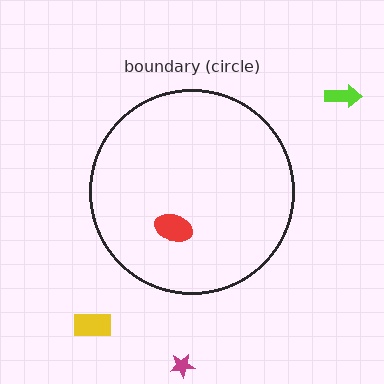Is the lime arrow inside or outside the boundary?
Outside.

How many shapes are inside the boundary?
1 inside, 3 outside.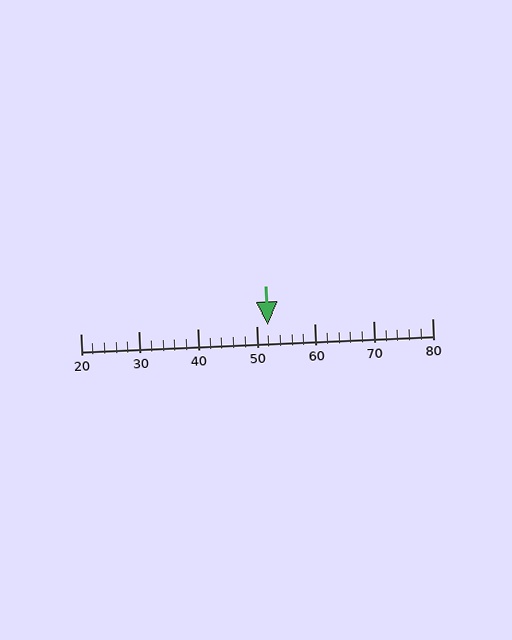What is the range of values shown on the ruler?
The ruler shows values from 20 to 80.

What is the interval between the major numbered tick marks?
The major tick marks are spaced 10 units apart.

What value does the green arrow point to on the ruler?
The green arrow points to approximately 52.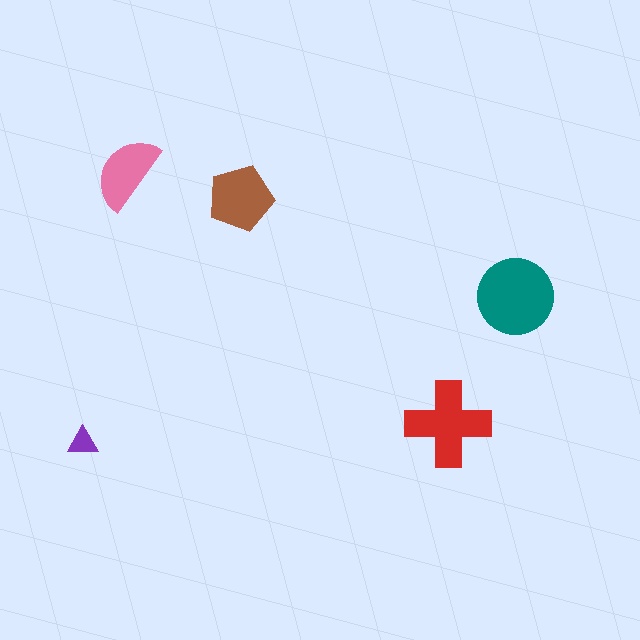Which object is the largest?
The teal circle.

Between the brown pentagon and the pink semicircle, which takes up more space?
The brown pentagon.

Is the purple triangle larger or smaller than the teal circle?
Smaller.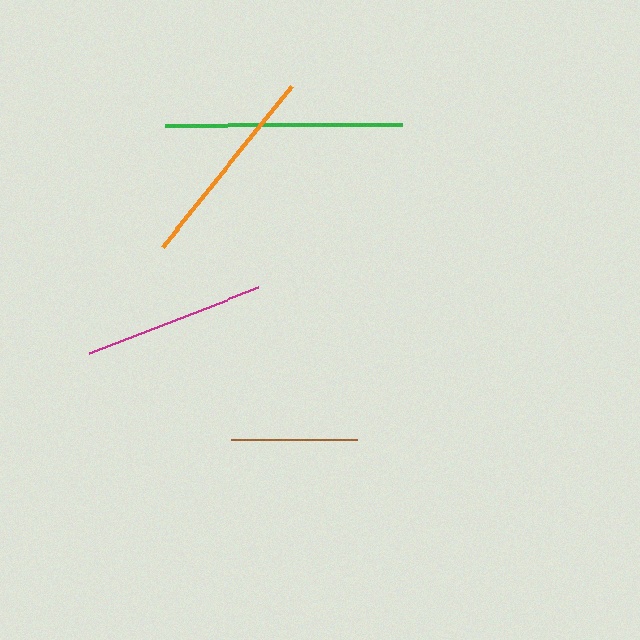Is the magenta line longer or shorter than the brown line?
The magenta line is longer than the brown line.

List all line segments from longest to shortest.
From longest to shortest: green, orange, magenta, brown.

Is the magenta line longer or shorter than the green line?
The green line is longer than the magenta line.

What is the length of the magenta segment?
The magenta segment is approximately 181 pixels long.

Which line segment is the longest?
The green line is the longest at approximately 236 pixels.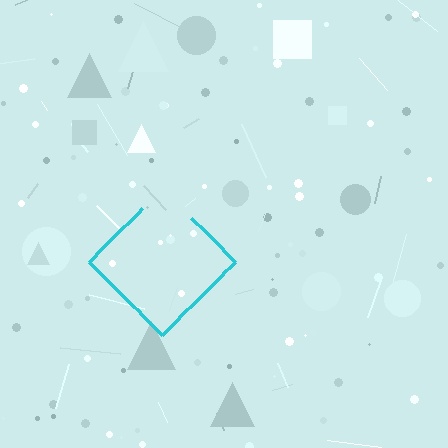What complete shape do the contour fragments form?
The contour fragments form a diamond.